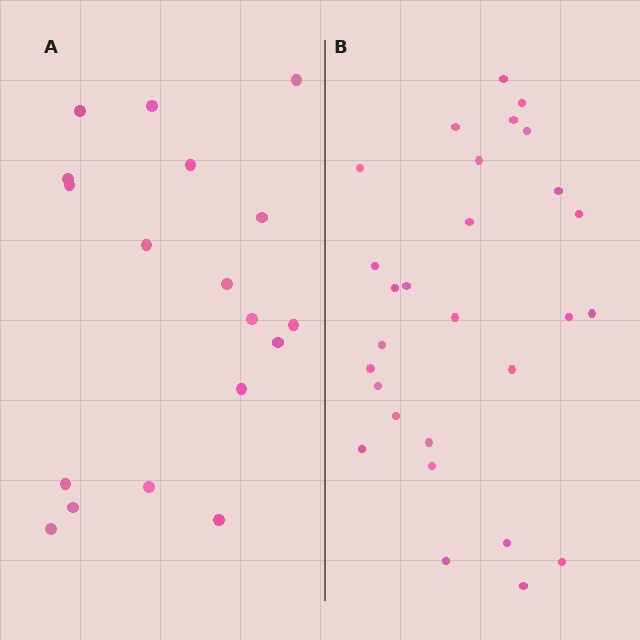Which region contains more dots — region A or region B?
Region B (the right region) has more dots.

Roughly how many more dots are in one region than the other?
Region B has roughly 10 or so more dots than region A.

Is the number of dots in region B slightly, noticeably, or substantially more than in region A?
Region B has substantially more. The ratio is roughly 1.6 to 1.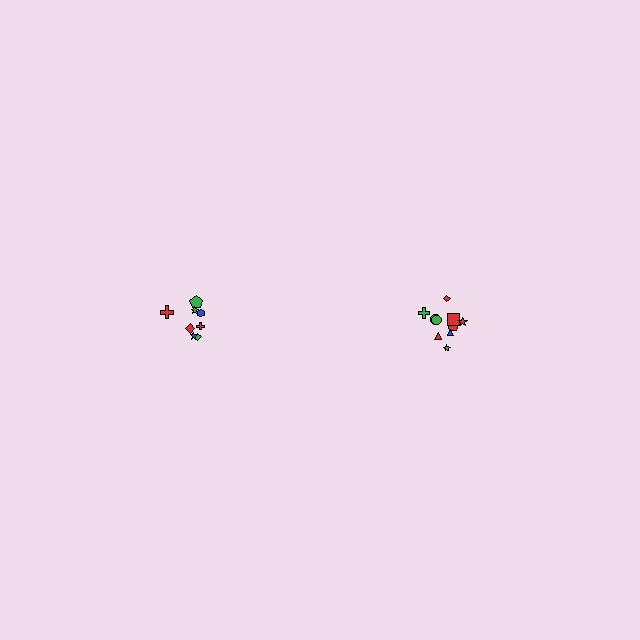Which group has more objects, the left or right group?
The right group.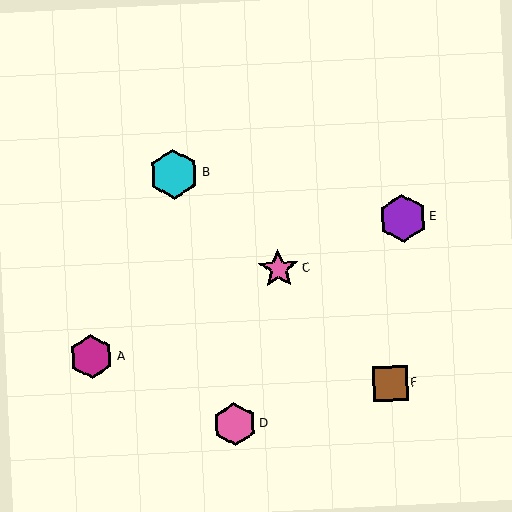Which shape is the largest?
The cyan hexagon (labeled B) is the largest.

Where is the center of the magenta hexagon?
The center of the magenta hexagon is at (92, 357).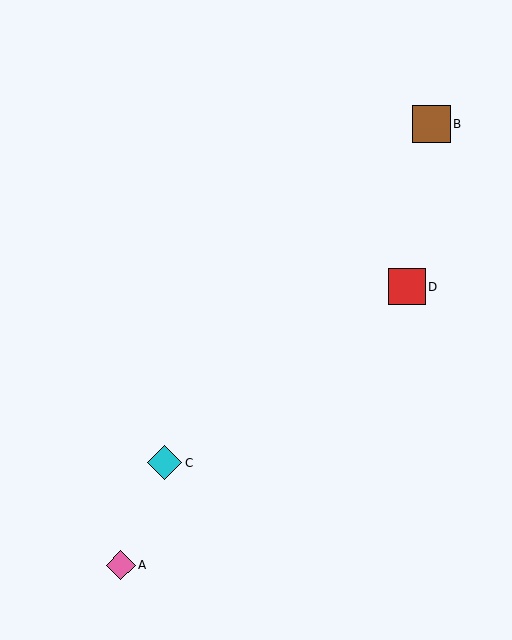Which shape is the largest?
The brown square (labeled B) is the largest.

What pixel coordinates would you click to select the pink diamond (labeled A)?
Click at (121, 565) to select the pink diamond A.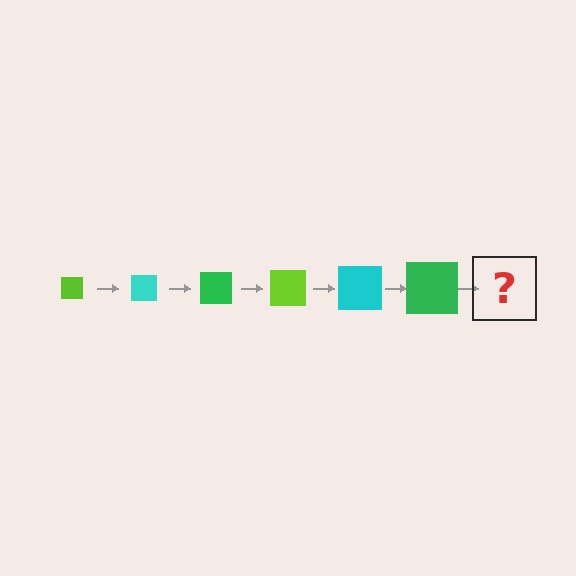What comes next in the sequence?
The next element should be a lime square, larger than the previous one.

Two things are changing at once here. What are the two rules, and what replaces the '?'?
The two rules are that the square grows larger each step and the color cycles through lime, cyan, and green. The '?' should be a lime square, larger than the previous one.